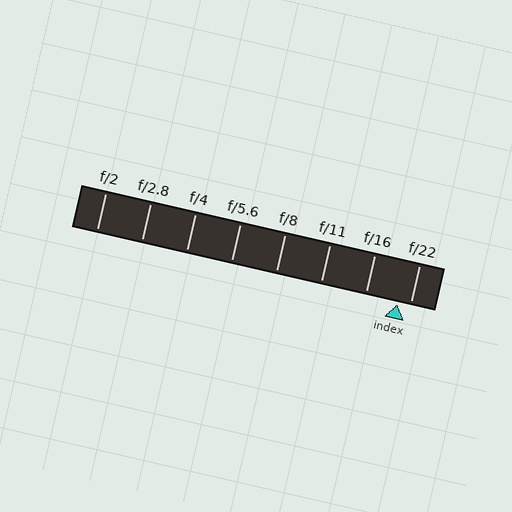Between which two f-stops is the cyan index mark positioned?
The index mark is between f/16 and f/22.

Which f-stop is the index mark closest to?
The index mark is closest to f/22.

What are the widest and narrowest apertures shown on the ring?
The widest aperture shown is f/2 and the narrowest is f/22.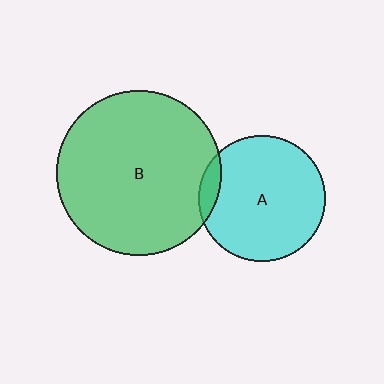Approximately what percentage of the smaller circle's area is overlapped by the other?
Approximately 10%.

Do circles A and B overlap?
Yes.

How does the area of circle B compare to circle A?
Approximately 1.7 times.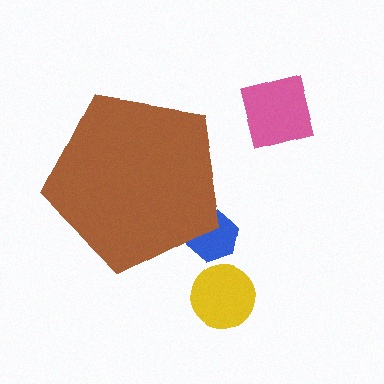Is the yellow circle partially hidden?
No, the yellow circle is fully visible.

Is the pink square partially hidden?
No, the pink square is fully visible.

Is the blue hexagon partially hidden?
Yes, the blue hexagon is partially hidden behind the brown pentagon.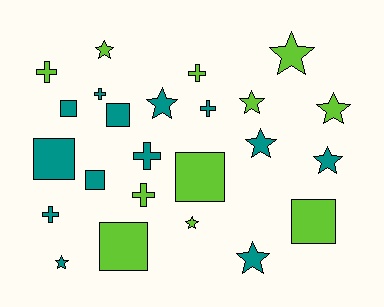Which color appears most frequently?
Teal, with 13 objects.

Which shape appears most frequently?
Star, with 10 objects.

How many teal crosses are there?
There are 4 teal crosses.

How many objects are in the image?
There are 24 objects.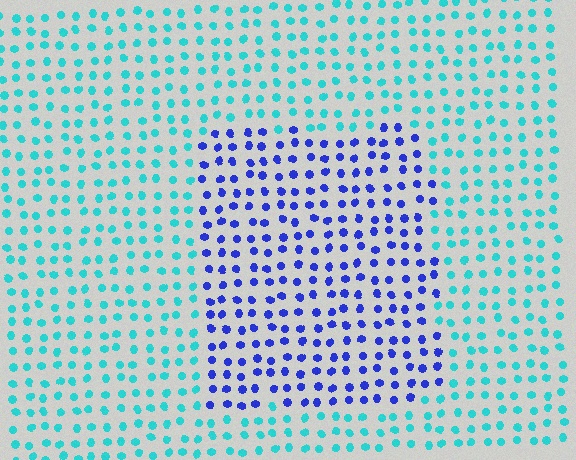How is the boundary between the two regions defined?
The boundary is defined purely by a slight shift in hue (about 57 degrees). Spacing, size, and orientation are identical on both sides.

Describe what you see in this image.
The image is filled with small cyan elements in a uniform arrangement. A rectangle-shaped region is visible where the elements are tinted to a slightly different hue, forming a subtle color boundary.